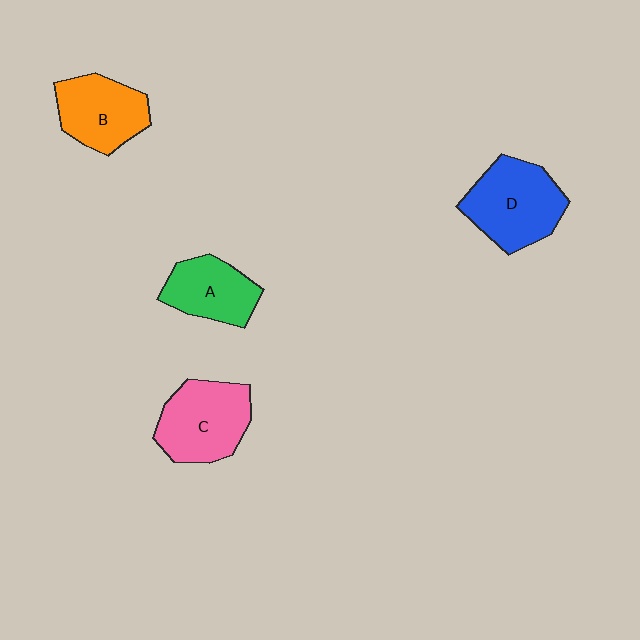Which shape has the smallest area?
Shape A (green).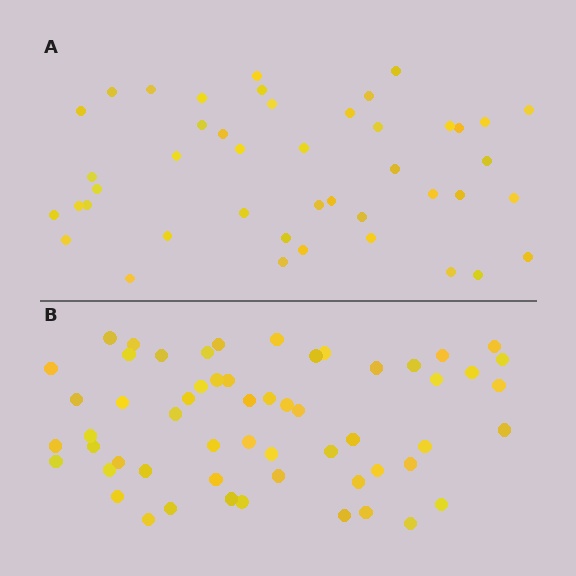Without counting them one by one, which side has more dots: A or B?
Region B (the bottom region) has more dots.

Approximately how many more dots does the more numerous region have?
Region B has approximately 15 more dots than region A.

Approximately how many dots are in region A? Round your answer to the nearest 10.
About 40 dots. (The exact count is 44, which rounds to 40.)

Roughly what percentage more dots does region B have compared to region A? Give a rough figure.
About 30% more.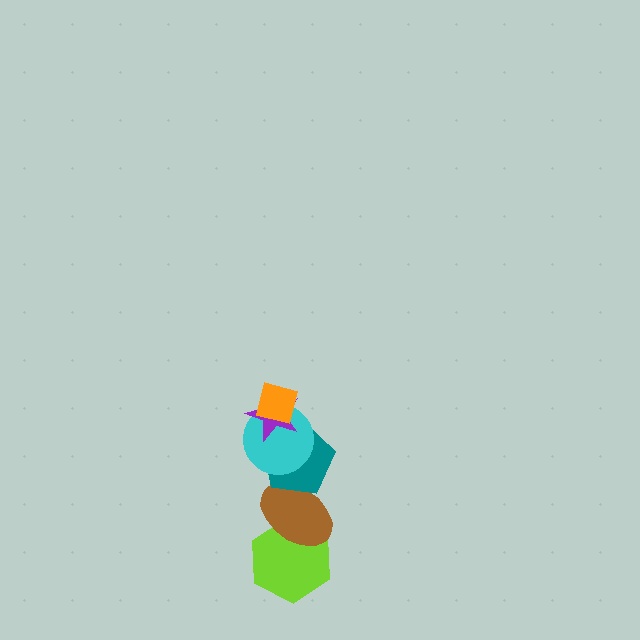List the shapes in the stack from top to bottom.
From top to bottom: the orange square, the purple star, the cyan circle, the teal pentagon, the brown ellipse, the lime hexagon.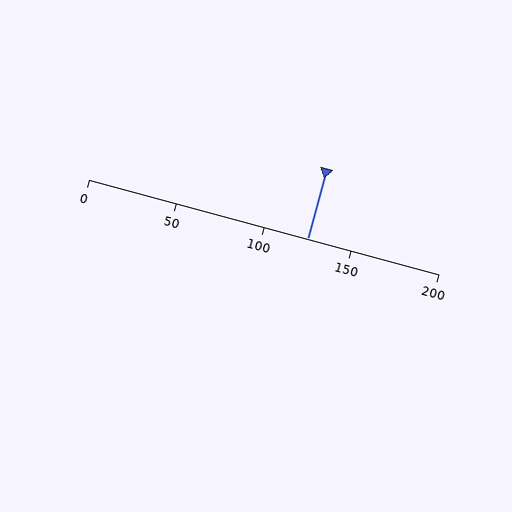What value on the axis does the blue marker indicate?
The marker indicates approximately 125.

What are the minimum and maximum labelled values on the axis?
The axis runs from 0 to 200.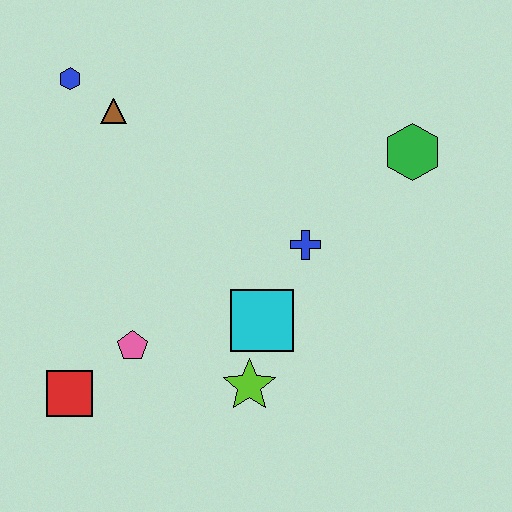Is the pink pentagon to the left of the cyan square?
Yes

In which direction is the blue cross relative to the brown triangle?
The blue cross is to the right of the brown triangle.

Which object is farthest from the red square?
The green hexagon is farthest from the red square.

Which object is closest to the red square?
The pink pentagon is closest to the red square.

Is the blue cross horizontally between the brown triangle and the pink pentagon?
No